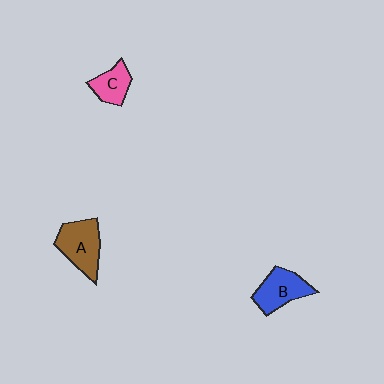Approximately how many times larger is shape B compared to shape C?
Approximately 1.5 times.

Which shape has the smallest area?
Shape C (pink).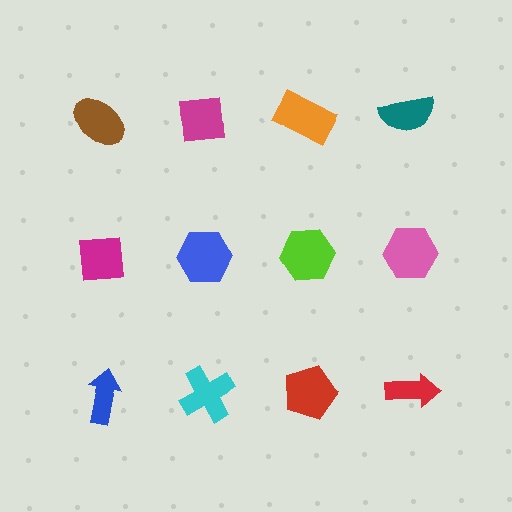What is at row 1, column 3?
An orange rectangle.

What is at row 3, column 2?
A cyan cross.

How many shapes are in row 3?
4 shapes.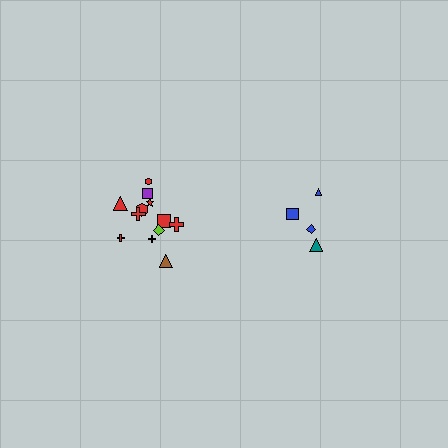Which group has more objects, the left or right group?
The left group.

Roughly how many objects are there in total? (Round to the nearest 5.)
Roughly 15 objects in total.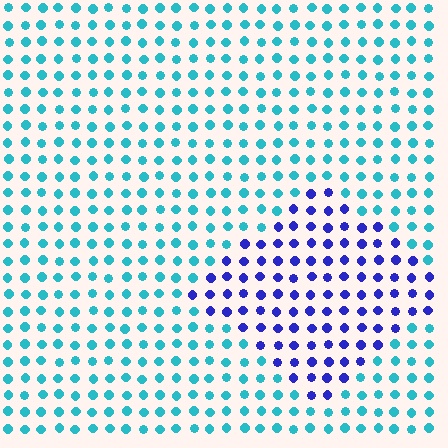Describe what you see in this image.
The image is filled with small cyan elements in a uniform arrangement. A diamond-shaped region is visible where the elements are tinted to a slightly different hue, forming a subtle color boundary.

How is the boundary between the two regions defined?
The boundary is defined purely by a slight shift in hue (about 57 degrees). Spacing, size, and orientation are identical on both sides.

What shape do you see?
I see a diamond.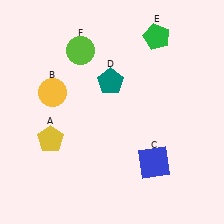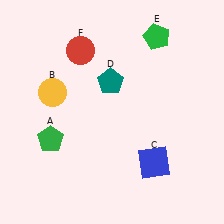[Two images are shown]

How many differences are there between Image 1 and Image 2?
There are 2 differences between the two images.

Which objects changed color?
A changed from yellow to green. F changed from lime to red.